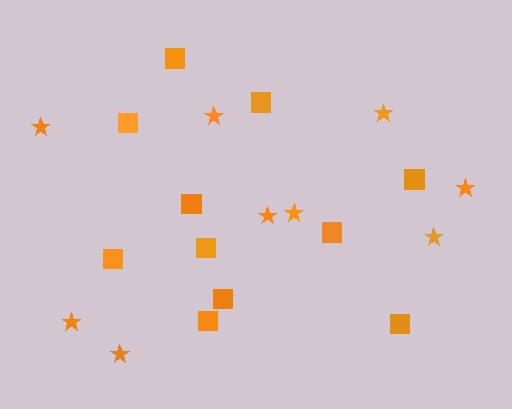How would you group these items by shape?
There are 2 groups: one group of stars (9) and one group of squares (11).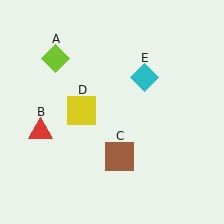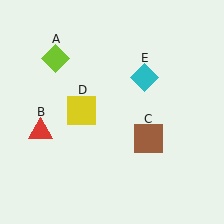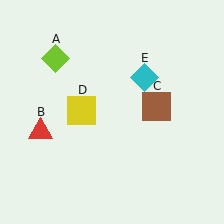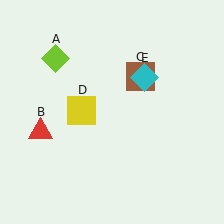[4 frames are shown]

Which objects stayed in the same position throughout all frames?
Lime diamond (object A) and red triangle (object B) and yellow square (object D) and cyan diamond (object E) remained stationary.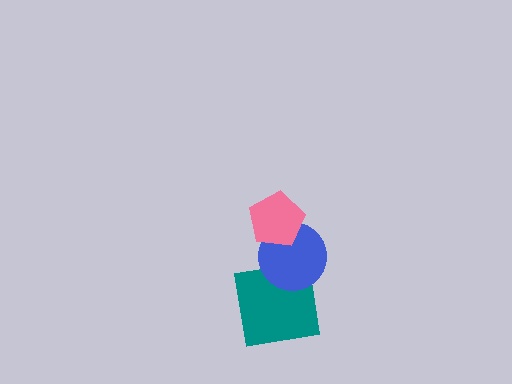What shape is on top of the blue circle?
The pink pentagon is on top of the blue circle.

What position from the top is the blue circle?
The blue circle is 2nd from the top.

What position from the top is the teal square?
The teal square is 3rd from the top.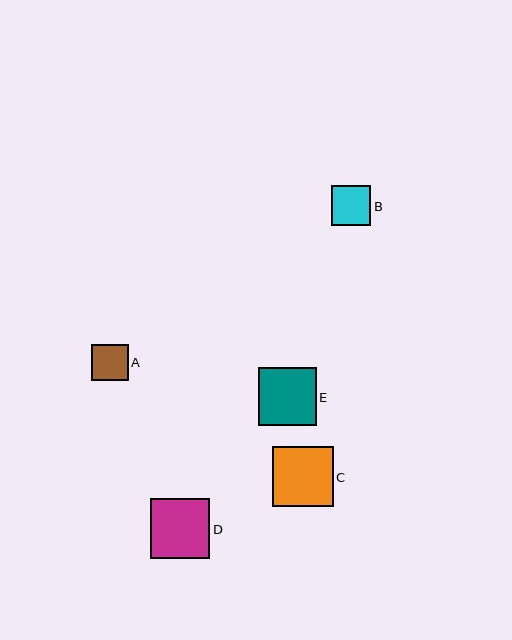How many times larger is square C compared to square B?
Square C is approximately 1.5 times the size of square B.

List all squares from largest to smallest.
From largest to smallest: C, D, E, B, A.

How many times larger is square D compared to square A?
Square D is approximately 1.6 times the size of square A.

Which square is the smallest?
Square A is the smallest with a size of approximately 36 pixels.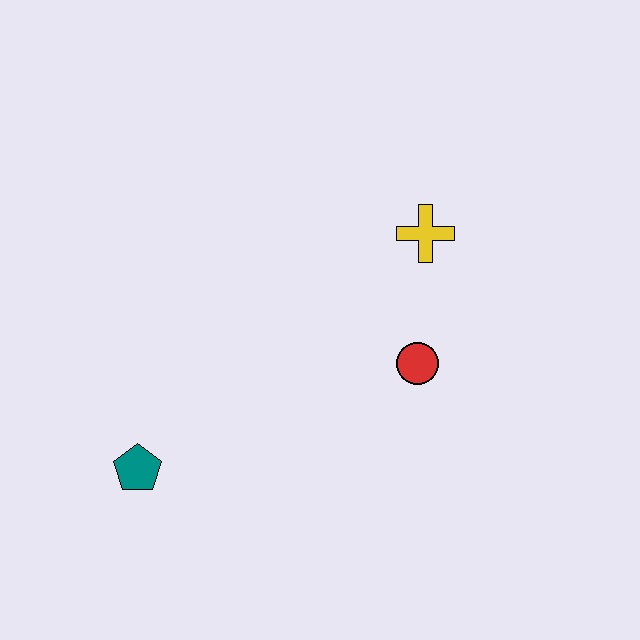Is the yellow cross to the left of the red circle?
No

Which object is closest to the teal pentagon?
The red circle is closest to the teal pentagon.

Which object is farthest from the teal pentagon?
The yellow cross is farthest from the teal pentagon.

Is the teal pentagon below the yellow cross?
Yes